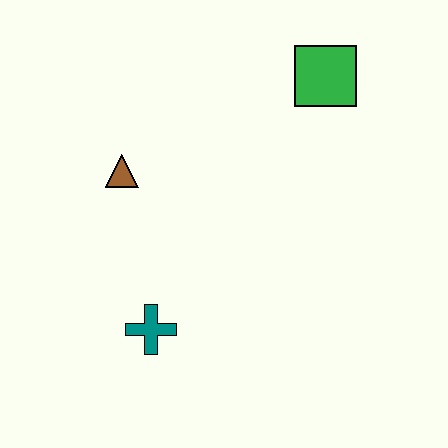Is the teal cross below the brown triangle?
Yes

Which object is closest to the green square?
The brown triangle is closest to the green square.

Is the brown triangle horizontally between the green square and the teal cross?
No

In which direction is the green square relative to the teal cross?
The green square is above the teal cross.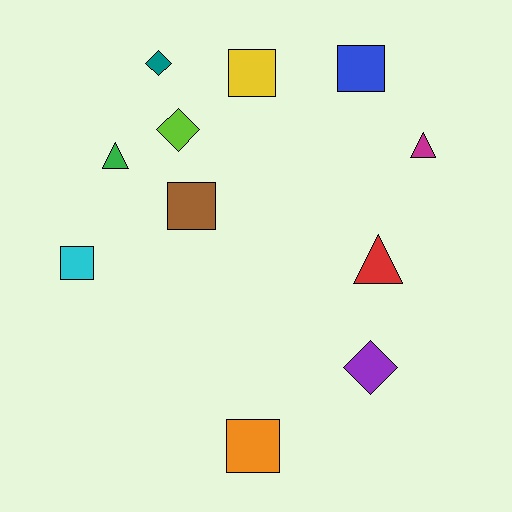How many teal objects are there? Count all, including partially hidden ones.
There is 1 teal object.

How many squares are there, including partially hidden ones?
There are 5 squares.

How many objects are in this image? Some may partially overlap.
There are 11 objects.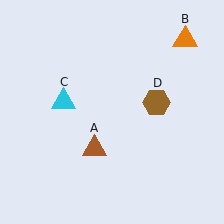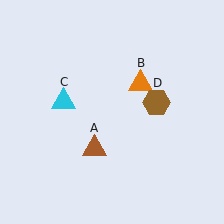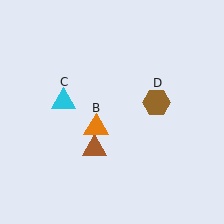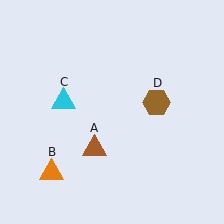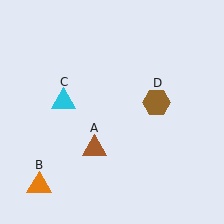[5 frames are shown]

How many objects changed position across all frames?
1 object changed position: orange triangle (object B).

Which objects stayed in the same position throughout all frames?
Brown triangle (object A) and cyan triangle (object C) and brown hexagon (object D) remained stationary.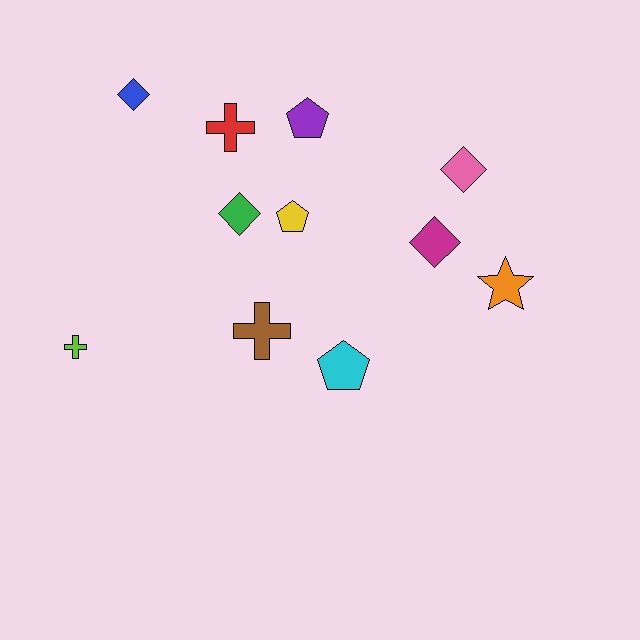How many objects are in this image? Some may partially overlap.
There are 11 objects.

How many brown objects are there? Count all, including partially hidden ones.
There is 1 brown object.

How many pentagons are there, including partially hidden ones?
There are 3 pentagons.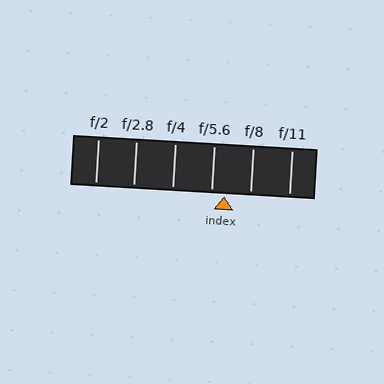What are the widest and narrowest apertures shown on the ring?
The widest aperture shown is f/2 and the narrowest is f/11.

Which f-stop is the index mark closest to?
The index mark is closest to f/5.6.